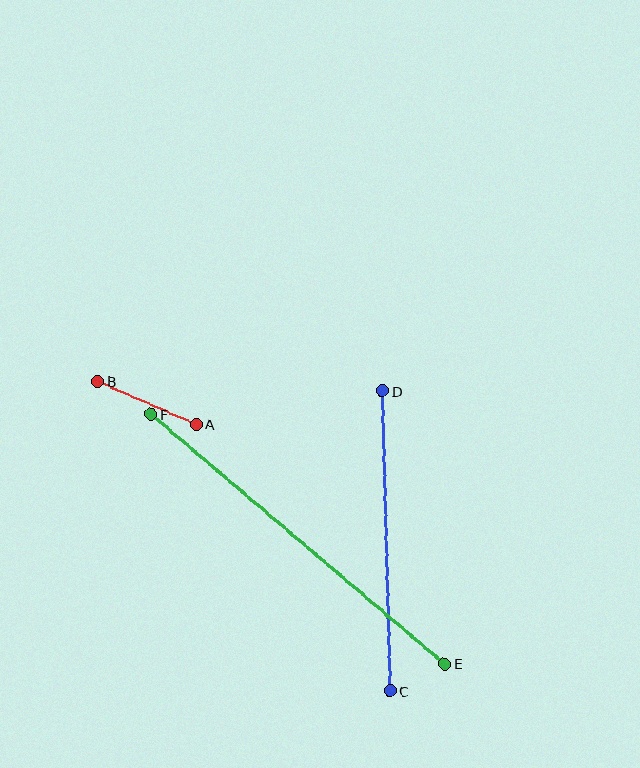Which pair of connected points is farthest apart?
Points E and F are farthest apart.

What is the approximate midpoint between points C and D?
The midpoint is at approximately (386, 541) pixels.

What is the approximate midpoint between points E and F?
The midpoint is at approximately (298, 539) pixels.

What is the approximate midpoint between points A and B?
The midpoint is at approximately (147, 402) pixels.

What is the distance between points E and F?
The distance is approximately 386 pixels.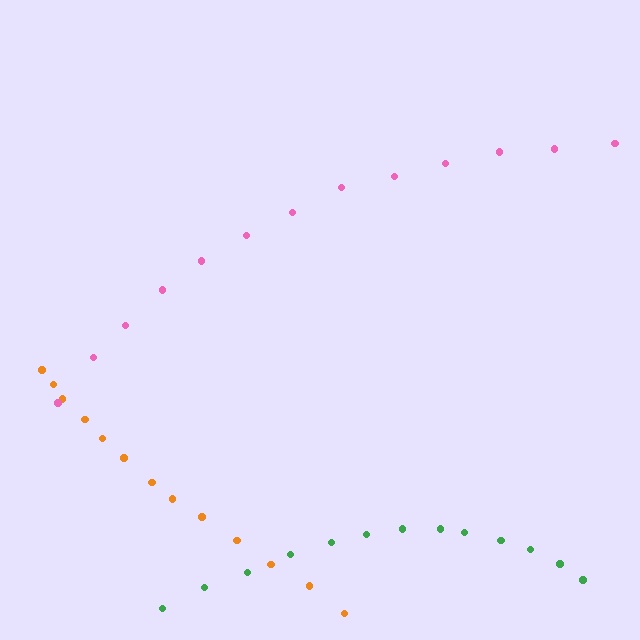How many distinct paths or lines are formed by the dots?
There are 3 distinct paths.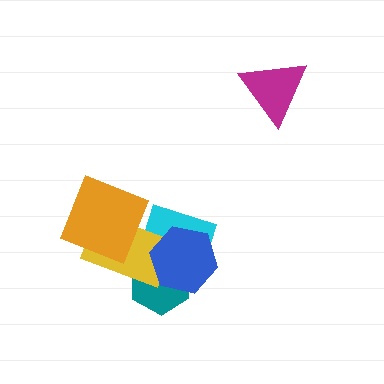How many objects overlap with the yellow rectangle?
4 objects overlap with the yellow rectangle.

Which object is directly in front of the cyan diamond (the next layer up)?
The yellow rectangle is directly in front of the cyan diamond.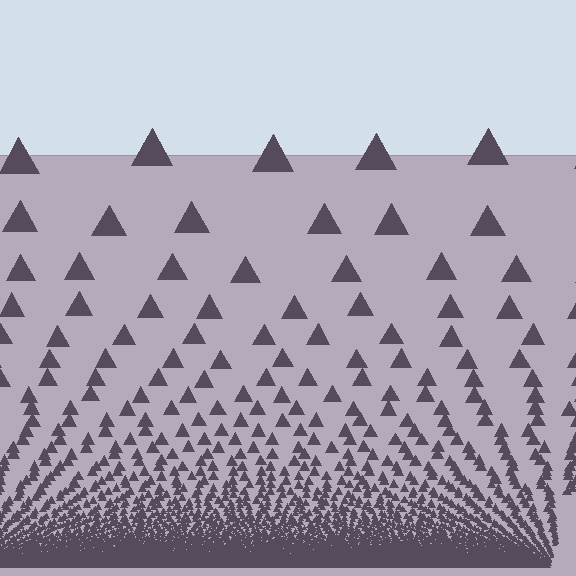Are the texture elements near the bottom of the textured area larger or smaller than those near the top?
Smaller. The gradient is inverted — elements near the bottom are smaller and denser.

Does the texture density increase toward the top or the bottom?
Density increases toward the bottom.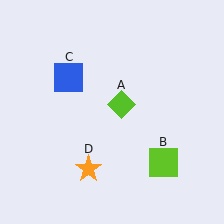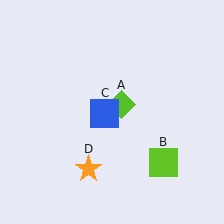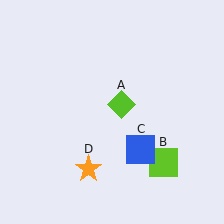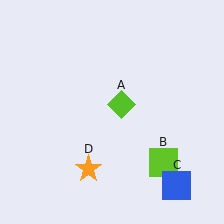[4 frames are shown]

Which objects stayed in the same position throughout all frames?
Lime diamond (object A) and lime square (object B) and orange star (object D) remained stationary.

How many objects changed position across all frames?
1 object changed position: blue square (object C).